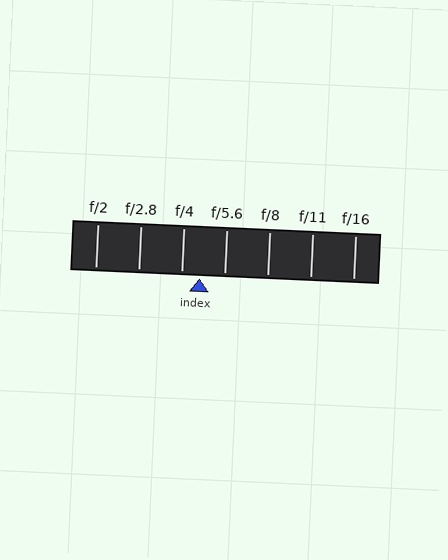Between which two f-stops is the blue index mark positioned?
The index mark is between f/4 and f/5.6.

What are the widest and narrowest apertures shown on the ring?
The widest aperture shown is f/2 and the narrowest is f/16.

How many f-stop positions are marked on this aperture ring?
There are 7 f-stop positions marked.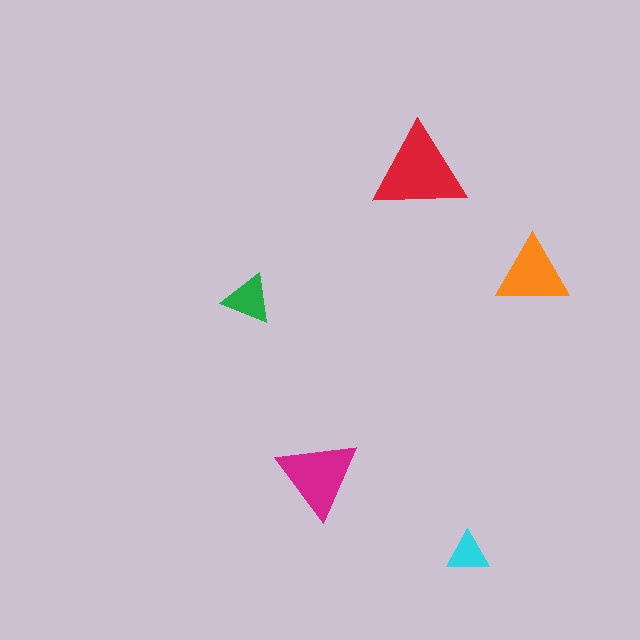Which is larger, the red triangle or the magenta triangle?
The red one.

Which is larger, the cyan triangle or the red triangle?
The red one.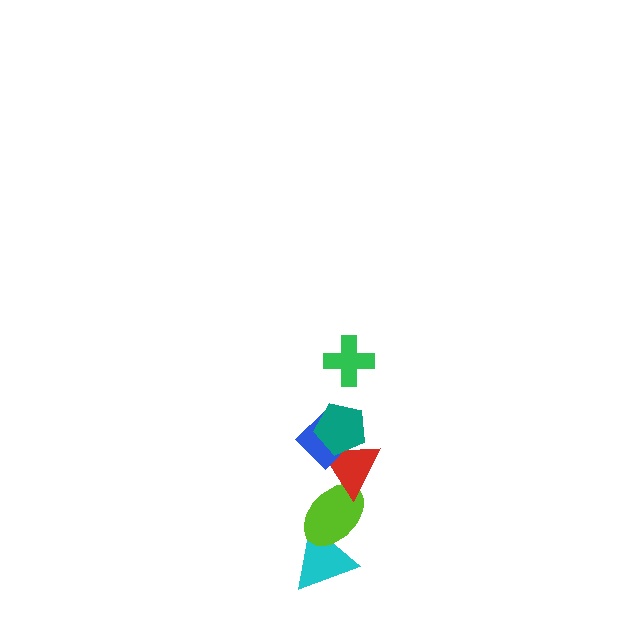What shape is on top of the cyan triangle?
The lime ellipse is on top of the cyan triangle.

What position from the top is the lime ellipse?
The lime ellipse is 5th from the top.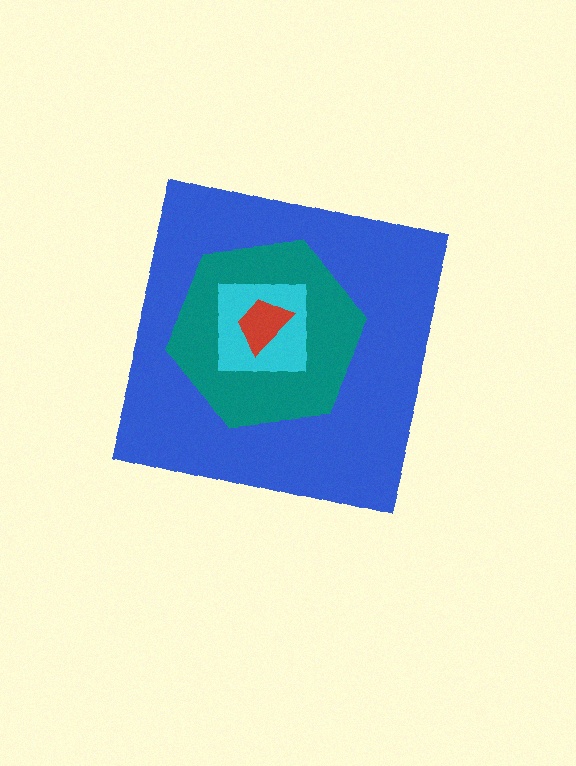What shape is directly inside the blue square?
The teal hexagon.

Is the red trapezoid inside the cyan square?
Yes.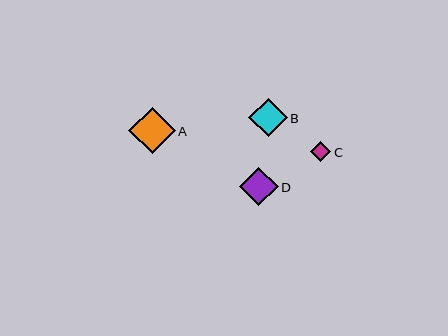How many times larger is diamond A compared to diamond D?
Diamond A is approximately 1.2 times the size of diamond D.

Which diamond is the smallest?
Diamond C is the smallest with a size of approximately 21 pixels.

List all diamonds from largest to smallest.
From largest to smallest: A, D, B, C.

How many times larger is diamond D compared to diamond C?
Diamond D is approximately 1.9 times the size of diamond C.